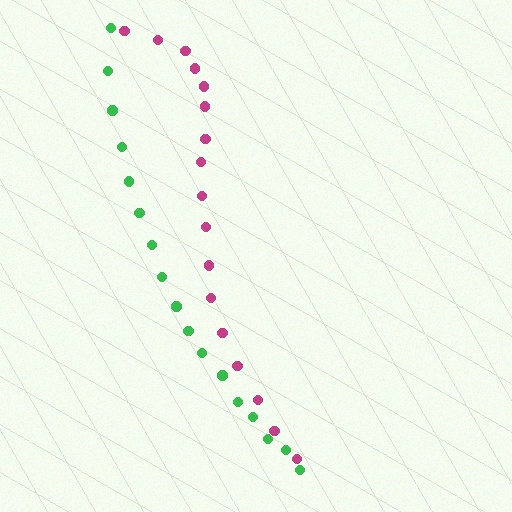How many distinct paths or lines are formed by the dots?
There are 2 distinct paths.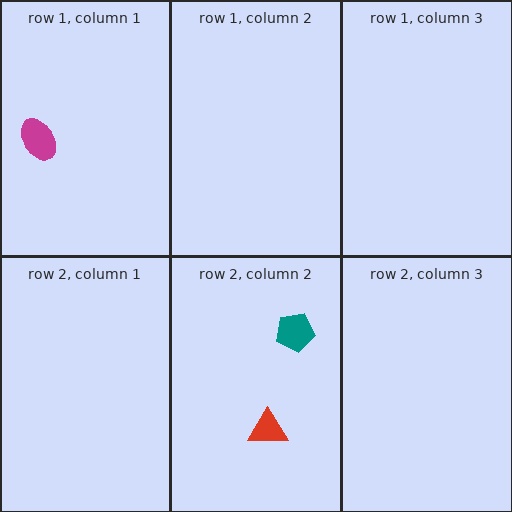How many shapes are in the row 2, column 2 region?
2.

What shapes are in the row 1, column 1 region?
The magenta ellipse.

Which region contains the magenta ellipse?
The row 1, column 1 region.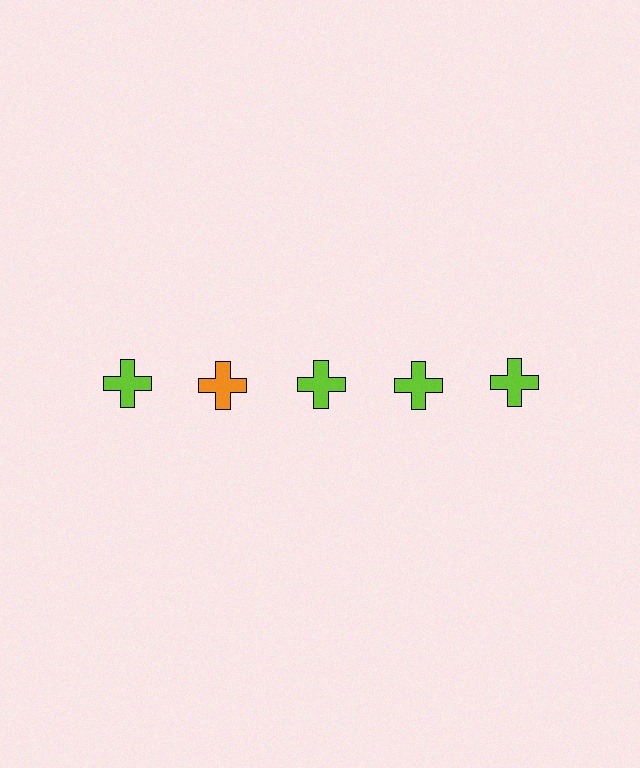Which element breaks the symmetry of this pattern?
The orange cross in the top row, second from left column breaks the symmetry. All other shapes are lime crosses.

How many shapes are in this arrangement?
There are 5 shapes arranged in a grid pattern.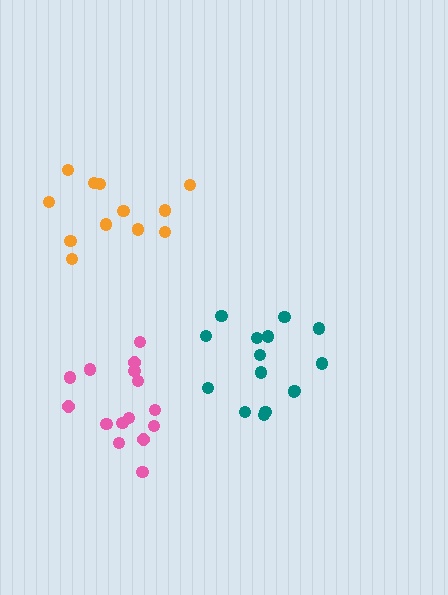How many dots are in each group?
Group 1: 15 dots, Group 2: 15 dots, Group 3: 12 dots (42 total).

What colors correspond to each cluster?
The clusters are colored: pink, teal, orange.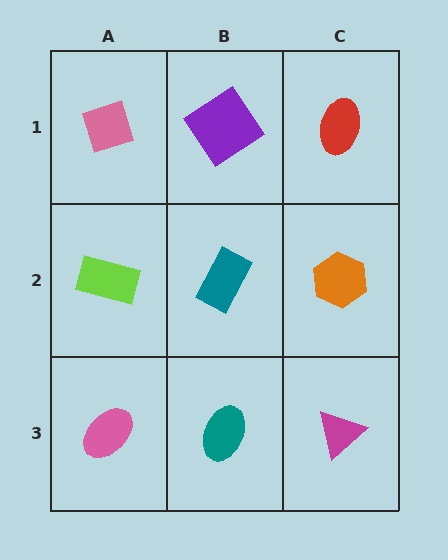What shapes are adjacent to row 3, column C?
An orange hexagon (row 2, column C), a teal ellipse (row 3, column B).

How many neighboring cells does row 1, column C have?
2.